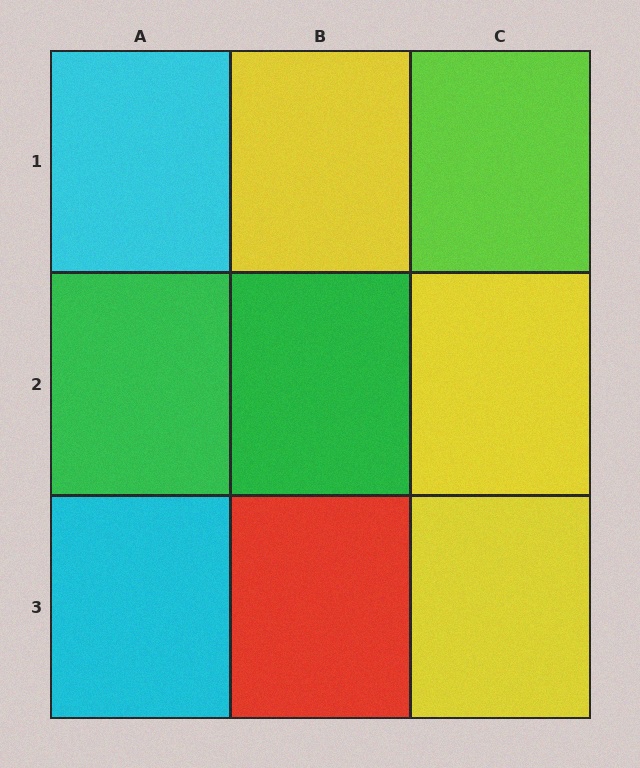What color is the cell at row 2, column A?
Green.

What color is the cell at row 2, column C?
Yellow.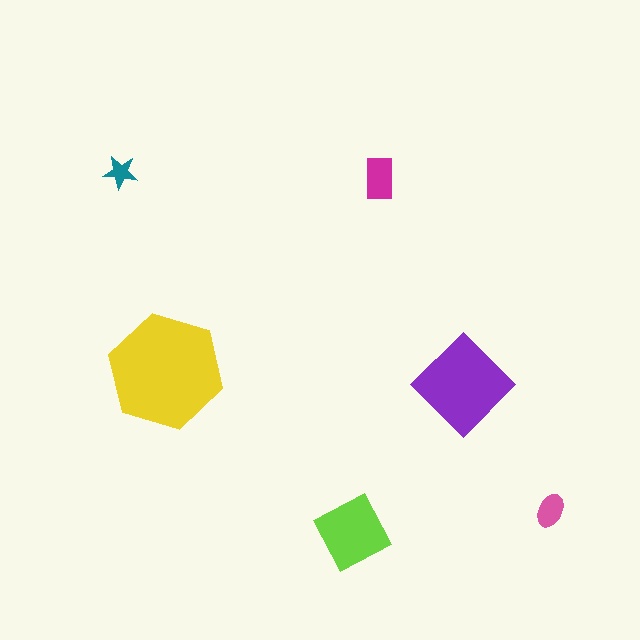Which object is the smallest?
The teal star.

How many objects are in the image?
There are 6 objects in the image.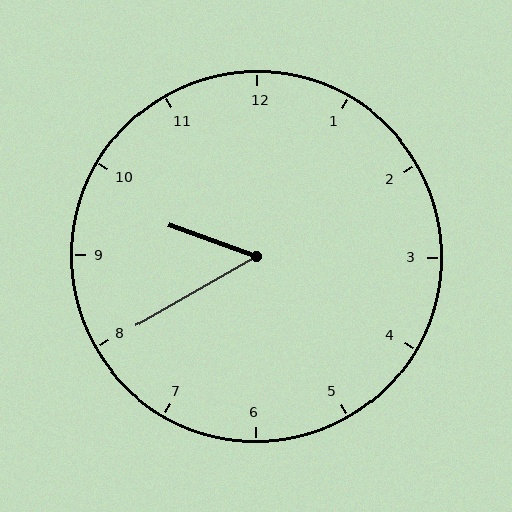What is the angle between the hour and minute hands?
Approximately 50 degrees.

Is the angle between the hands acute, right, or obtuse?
It is acute.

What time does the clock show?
9:40.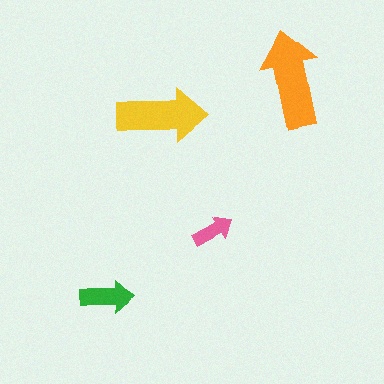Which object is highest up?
The orange arrow is topmost.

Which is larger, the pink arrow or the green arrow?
The green one.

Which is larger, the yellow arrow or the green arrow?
The yellow one.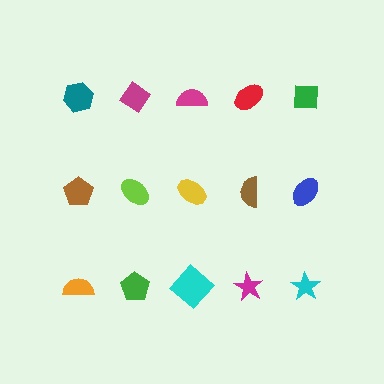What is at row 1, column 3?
A magenta semicircle.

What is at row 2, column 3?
A yellow ellipse.